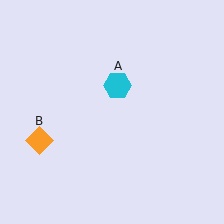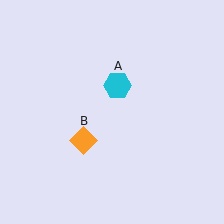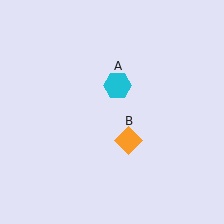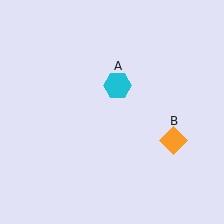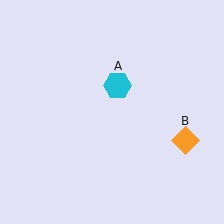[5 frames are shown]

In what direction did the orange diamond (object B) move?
The orange diamond (object B) moved right.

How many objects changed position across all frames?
1 object changed position: orange diamond (object B).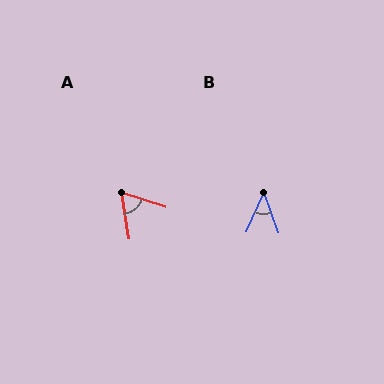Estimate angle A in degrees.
Approximately 63 degrees.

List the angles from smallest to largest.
B (43°), A (63°).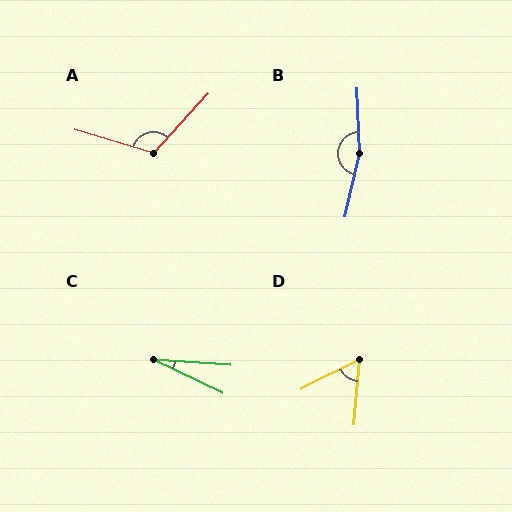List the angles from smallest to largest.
C (22°), D (58°), A (116°), B (165°).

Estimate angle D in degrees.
Approximately 58 degrees.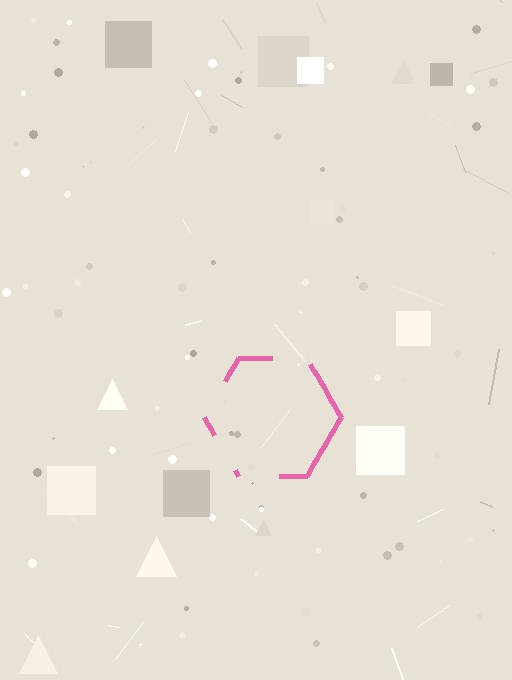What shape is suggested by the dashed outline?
The dashed outline suggests a hexagon.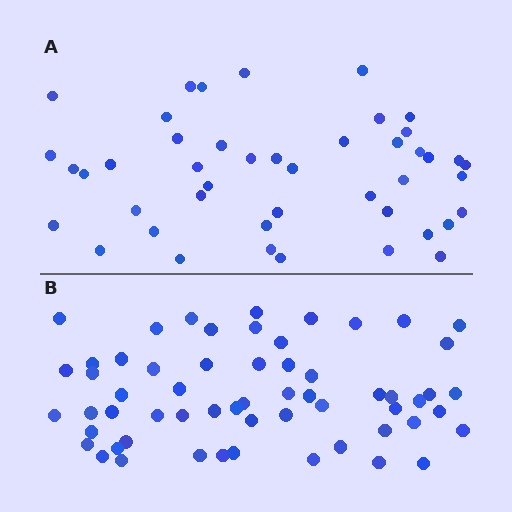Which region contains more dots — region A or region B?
Region B (the bottom region) has more dots.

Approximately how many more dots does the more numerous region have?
Region B has approximately 15 more dots than region A.